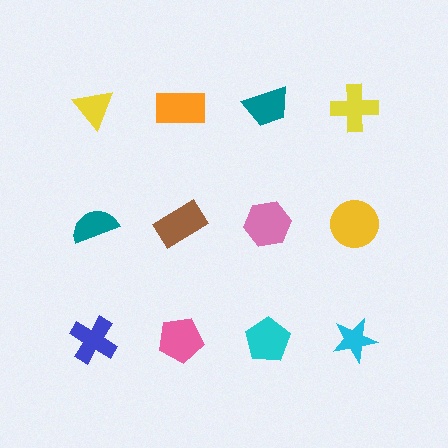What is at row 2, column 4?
A yellow circle.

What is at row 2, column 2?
A brown rectangle.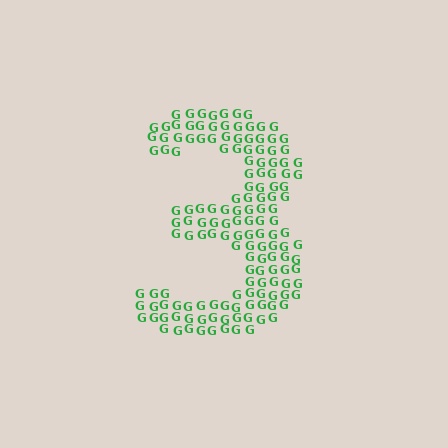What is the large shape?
The large shape is the digit 3.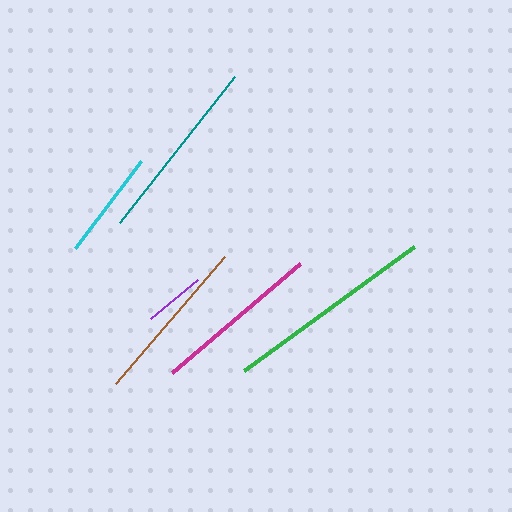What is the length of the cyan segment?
The cyan segment is approximately 109 pixels long.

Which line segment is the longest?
The green line is the longest at approximately 210 pixels.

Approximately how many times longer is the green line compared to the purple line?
The green line is approximately 3.4 times the length of the purple line.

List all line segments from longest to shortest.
From longest to shortest: green, teal, magenta, brown, cyan, purple.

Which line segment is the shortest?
The purple line is the shortest at approximately 61 pixels.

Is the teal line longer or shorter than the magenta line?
The teal line is longer than the magenta line.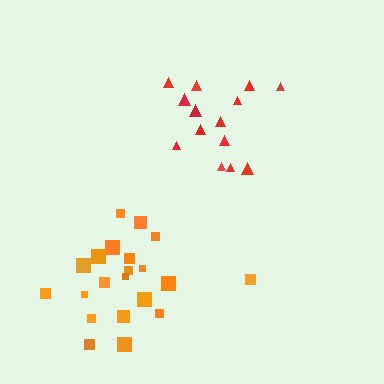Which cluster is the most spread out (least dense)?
Orange.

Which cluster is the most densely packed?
Red.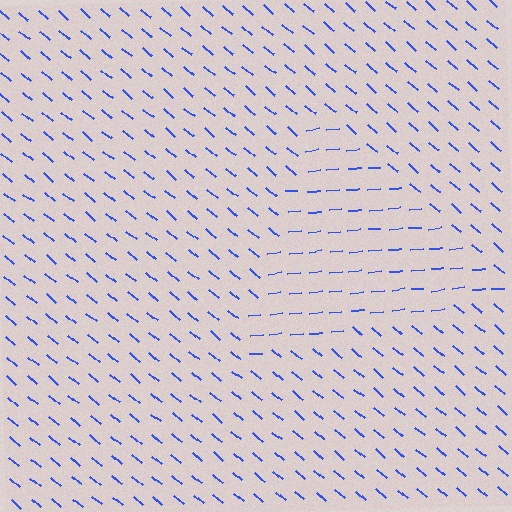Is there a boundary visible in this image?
Yes, there is a texture boundary formed by a change in line orientation.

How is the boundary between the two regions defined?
The boundary is defined purely by a change in line orientation (approximately 45 degrees difference). All lines are the same color and thickness.